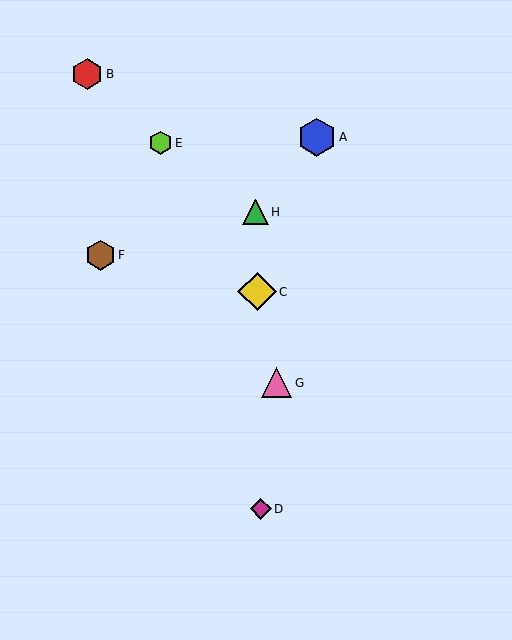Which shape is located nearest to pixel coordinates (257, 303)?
The yellow diamond (labeled C) at (257, 292) is nearest to that location.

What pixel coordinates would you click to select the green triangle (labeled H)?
Click at (256, 212) to select the green triangle H.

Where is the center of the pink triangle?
The center of the pink triangle is at (277, 383).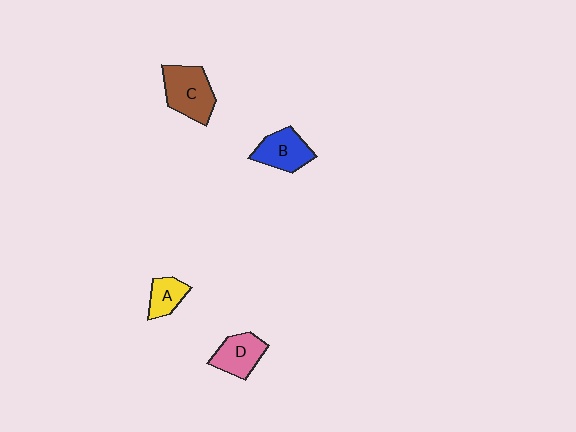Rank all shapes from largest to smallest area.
From largest to smallest: C (brown), B (blue), D (pink), A (yellow).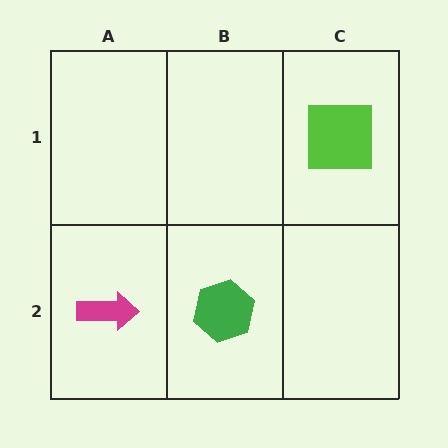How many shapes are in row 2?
2 shapes.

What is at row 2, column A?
A magenta arrow.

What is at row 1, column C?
A lime square.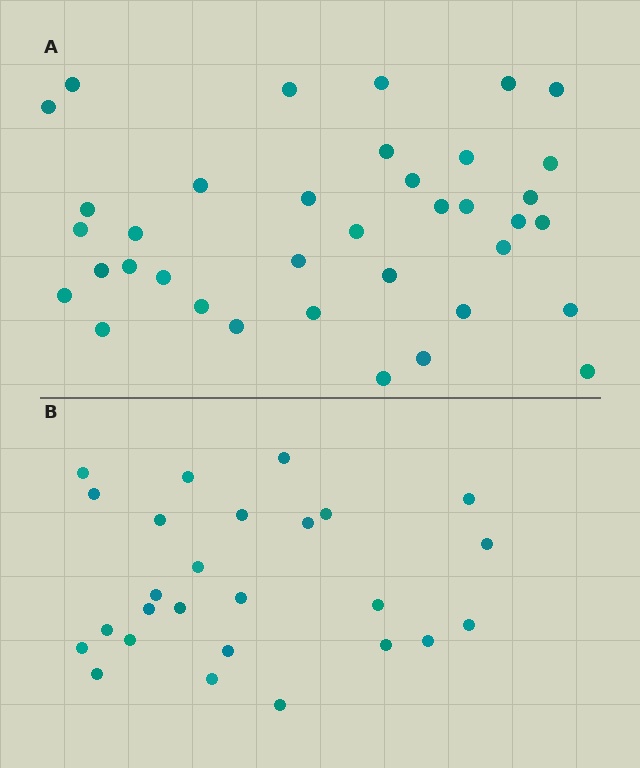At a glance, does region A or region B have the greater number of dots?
Region A (the top region) has more dots.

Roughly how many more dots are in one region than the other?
Region A has roughly 12 or so more dots than region B.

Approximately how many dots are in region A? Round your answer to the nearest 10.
About 40 dots. (The exact count is 37, which rounds to 40.)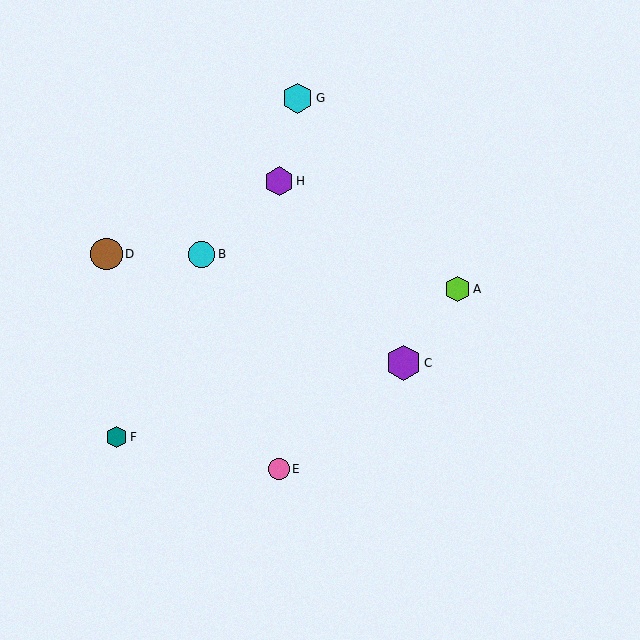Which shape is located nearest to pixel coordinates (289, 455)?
The pink circle (labeled E) at (279, 469) is nearest to that location.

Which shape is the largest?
The purple hexagon (labeled C) is the largest.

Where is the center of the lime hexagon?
The center of the lime hexagon is at (458, 289).